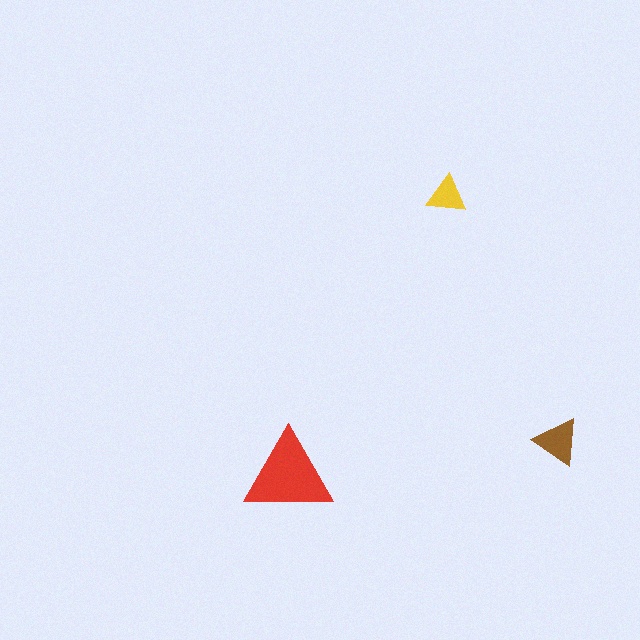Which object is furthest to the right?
The brown triangle is rightmost.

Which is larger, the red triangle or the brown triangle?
The red one.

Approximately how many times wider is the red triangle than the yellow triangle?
About 2.5 times wider.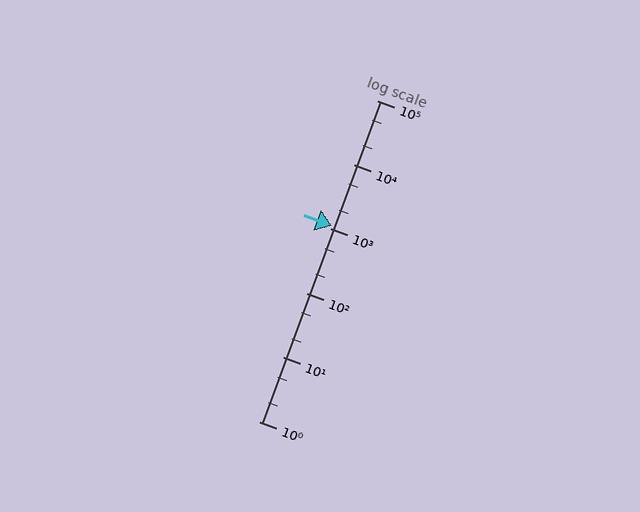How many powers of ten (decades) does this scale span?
The scale spans 5 decades, from 1 to 100000.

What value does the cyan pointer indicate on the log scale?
The pointer indicates approximately 1100.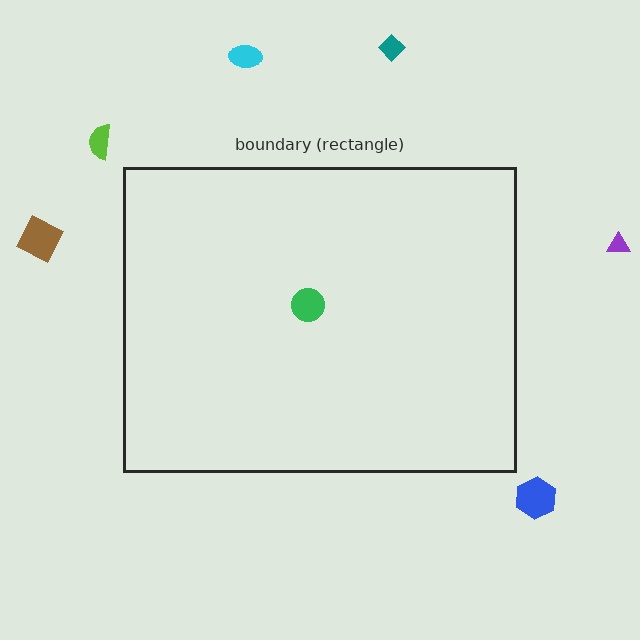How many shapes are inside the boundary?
1 inside, 6 outside.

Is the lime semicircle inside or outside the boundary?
Outside.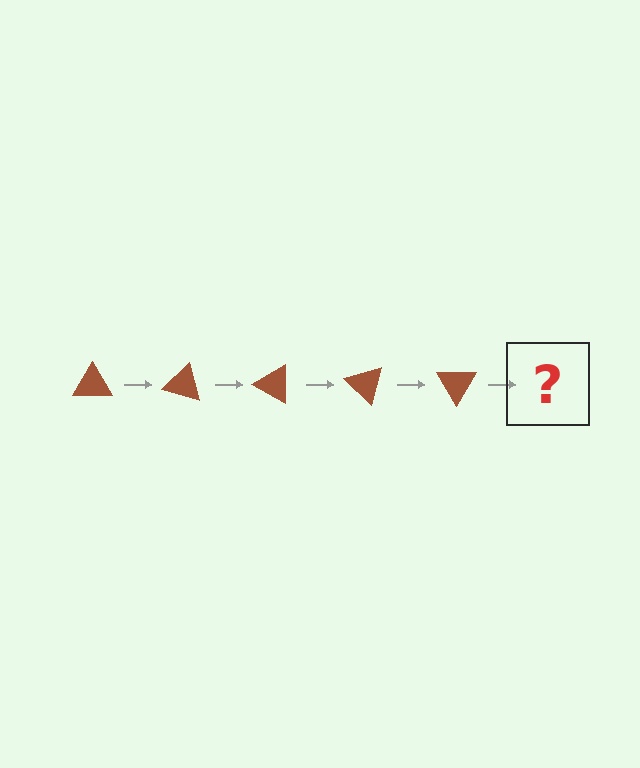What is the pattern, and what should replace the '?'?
The pattern is that the triangle rotates 15 degrees each step. The '?' should be a brown triangle rotated 75 degrees.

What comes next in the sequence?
The next element should be a brown triangle rotated 75 degrees.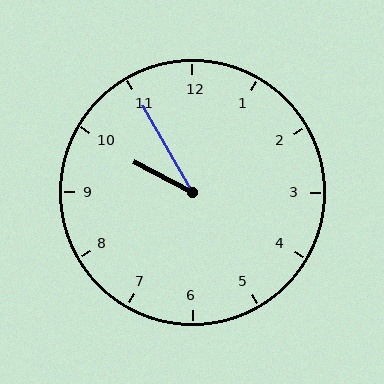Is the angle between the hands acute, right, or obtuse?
It is acute.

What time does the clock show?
9:55.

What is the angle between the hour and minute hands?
Approximately 32 degrees.